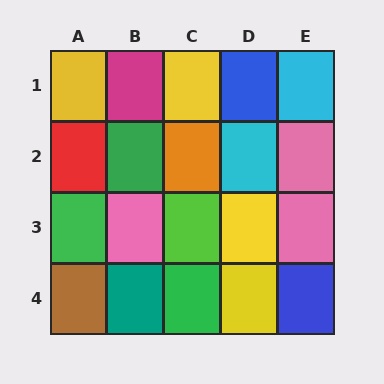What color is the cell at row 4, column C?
Green.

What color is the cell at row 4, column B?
Teal.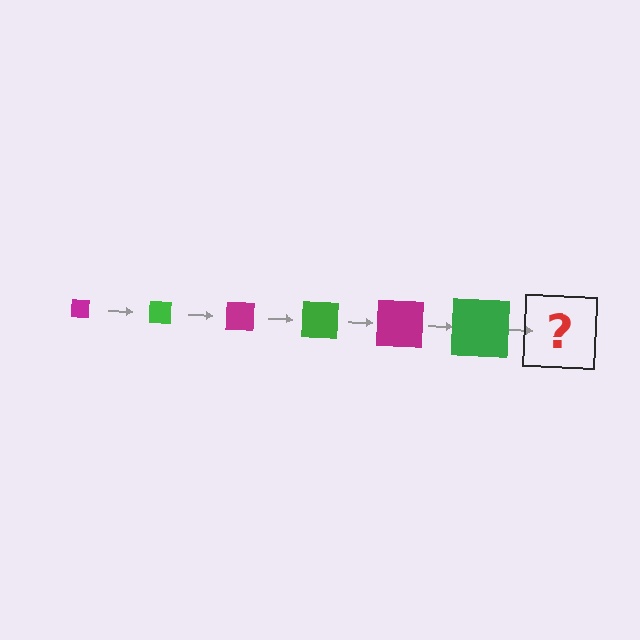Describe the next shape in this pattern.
It should be a magenta square, larger than the previous one.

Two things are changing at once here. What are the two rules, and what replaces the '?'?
The two rules are that the square grows larger each step and the color cycles through magenta and green. The '?' should be a magenta square, larger than the previous one.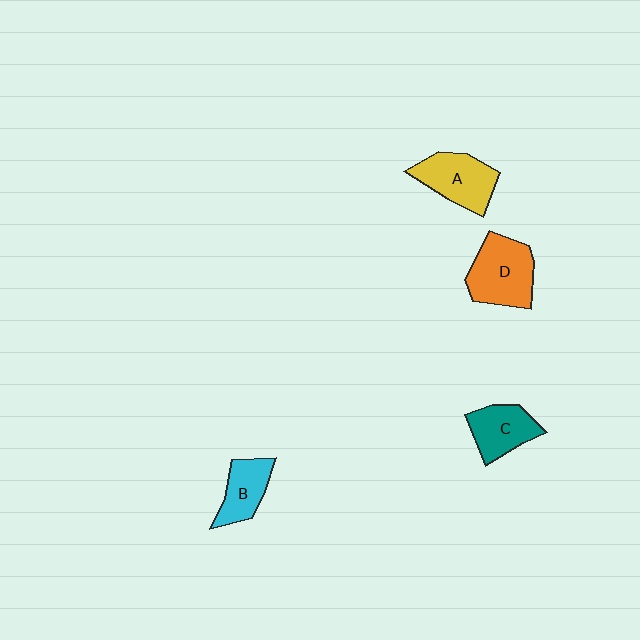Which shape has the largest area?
Shape D (orange).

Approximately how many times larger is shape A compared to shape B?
Approximately 1.3 times.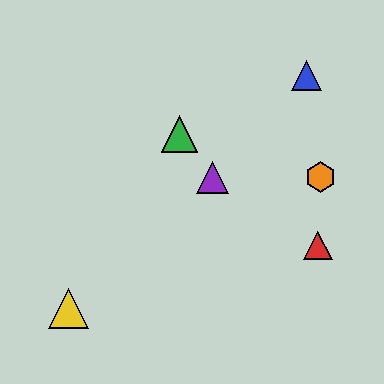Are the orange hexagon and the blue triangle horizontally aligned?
No, the orange hexagon is at y≈177 and the blue triangle is at y≈75.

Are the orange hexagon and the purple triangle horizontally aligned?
Yes, both are at y≈177.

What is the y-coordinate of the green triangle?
The green triangle is at y≈134.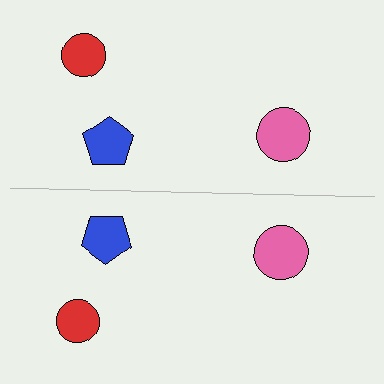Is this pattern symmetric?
Yes, this pattern has bilateral (reflection) symmetry.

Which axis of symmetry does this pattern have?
The pattern has a horizontal axis of symmetry running through the center of the image.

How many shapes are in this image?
There are 6 shapes in this image.